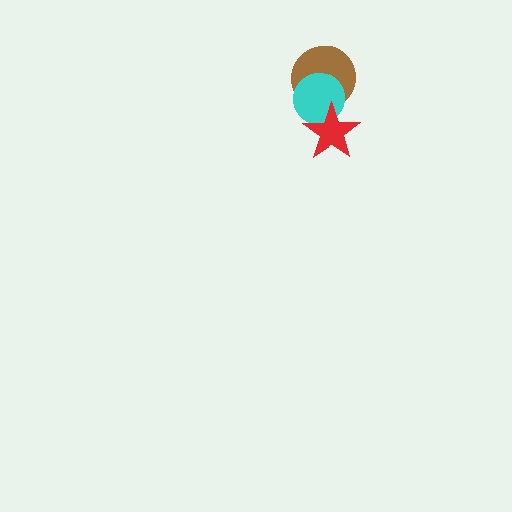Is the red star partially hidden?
No, no other shape covers it.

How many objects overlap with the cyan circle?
2 objects overlap with the cyan circle.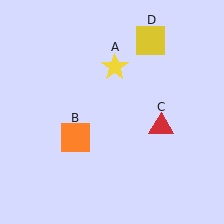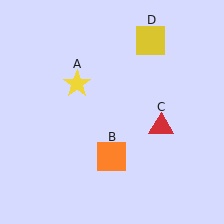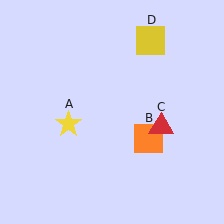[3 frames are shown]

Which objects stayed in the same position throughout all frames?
Red triangle (object C) and yellow square (object D) remained stationary.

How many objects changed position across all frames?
2 objects changed position: yellow star (object A), orange square (object B).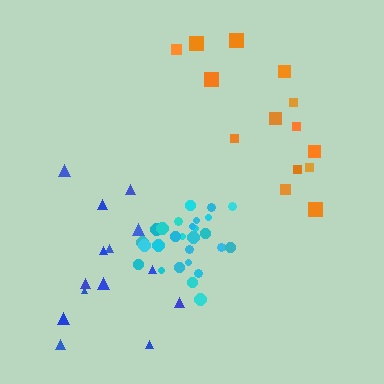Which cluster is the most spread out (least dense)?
Blue.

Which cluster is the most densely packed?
Cyan.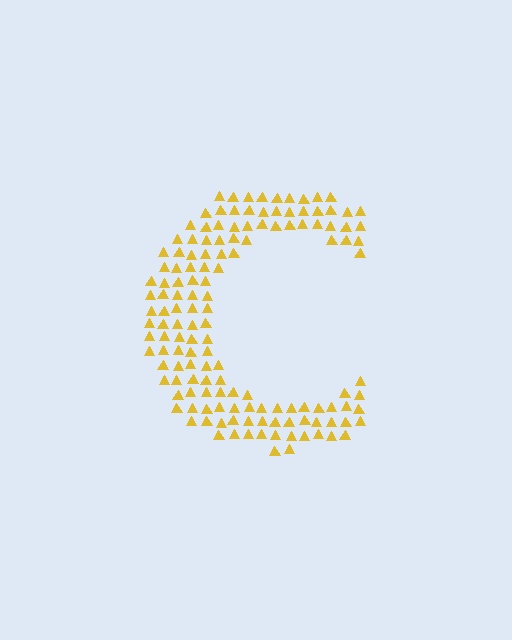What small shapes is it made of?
It is made of small triangles.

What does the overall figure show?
The overall figure shows the letter C.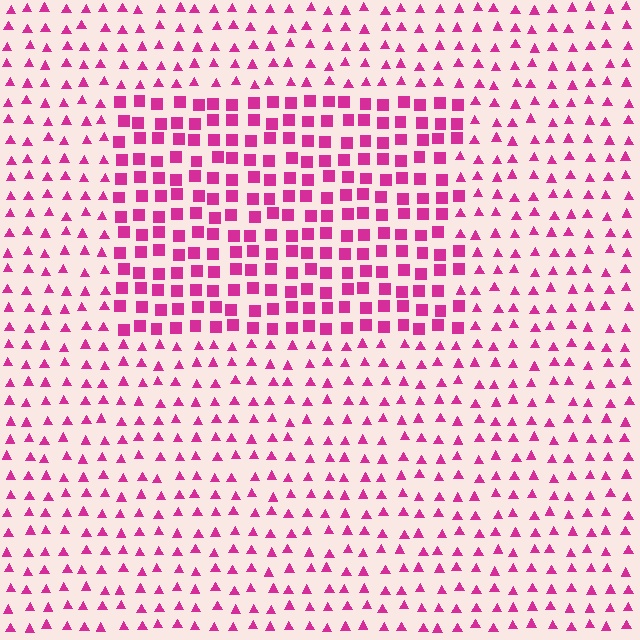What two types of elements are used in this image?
The image uses squares inside the rectangle region and triangles outside it.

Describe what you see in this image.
The image is filled with small magenta elements arranged in a uniform grid. A rectangle-shaped region contains squares, while the surrounding area contains triangles. The boundary is defined purely by the change in element shape.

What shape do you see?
I see a rectangle.